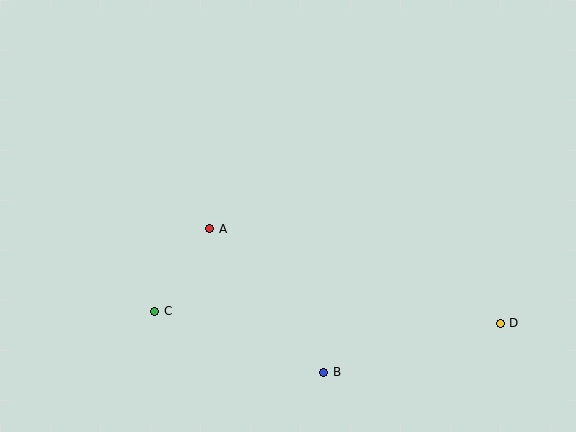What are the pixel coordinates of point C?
Point C is at (155, 311).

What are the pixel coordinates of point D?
Point D is at (500, 323).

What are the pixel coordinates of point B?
Point B is at (324, 372).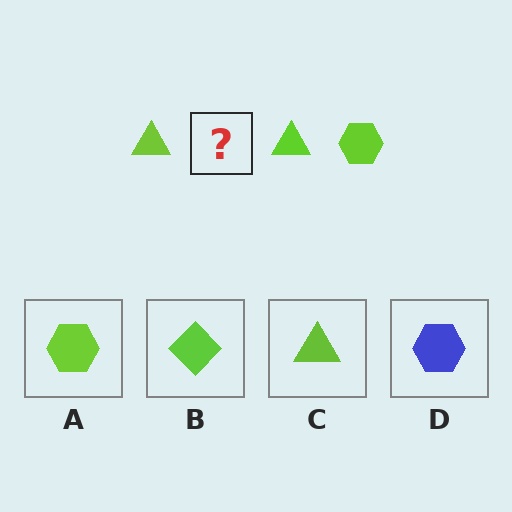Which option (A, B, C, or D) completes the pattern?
A.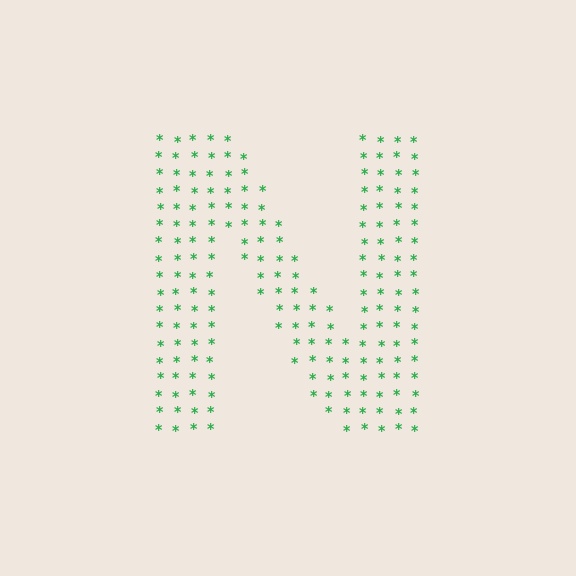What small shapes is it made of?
It is made of small asterisks.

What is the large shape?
The large shape is the letter N.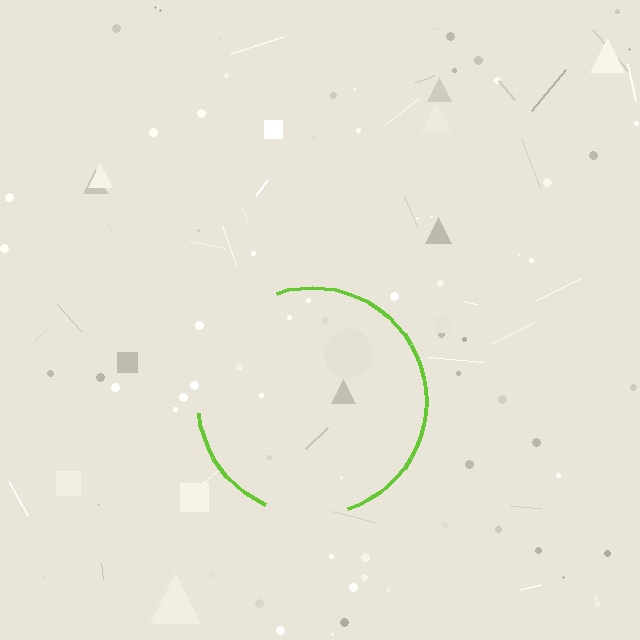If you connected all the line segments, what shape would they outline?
They would outline a circle.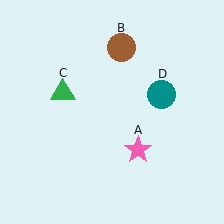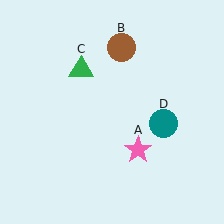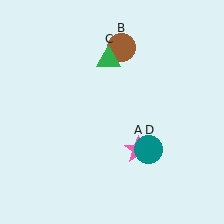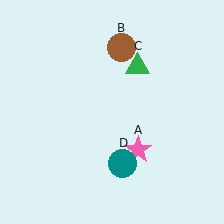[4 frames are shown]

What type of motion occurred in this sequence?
The green triangle (object C), teal circle (object D) rotated clockwise around the center of the scene.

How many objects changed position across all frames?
2 objects changed position: green triangle (object C), teal circle (object D).